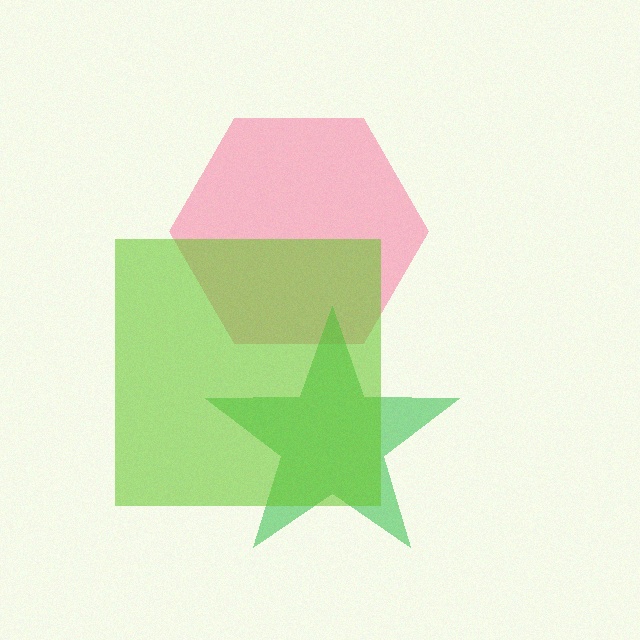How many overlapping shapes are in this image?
There are 3 overlapping shapes in the image.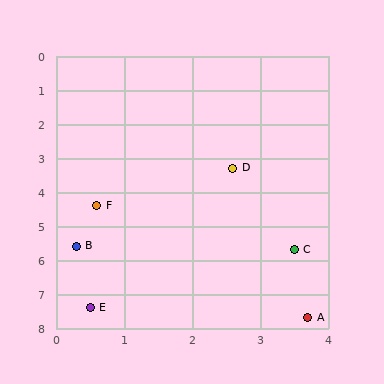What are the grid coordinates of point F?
Point F is at approximately (0.6, 4.4).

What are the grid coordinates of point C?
Point C is at approximately (3.5, 5.7).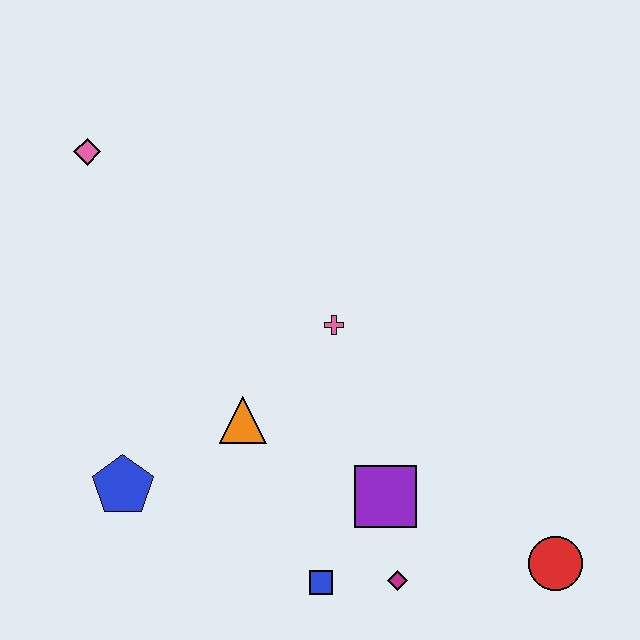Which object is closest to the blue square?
The magenta diamond is closest to the blue square.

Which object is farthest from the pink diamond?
The red circle is farthest from the pink diamond.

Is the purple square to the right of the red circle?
No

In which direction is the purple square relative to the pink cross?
The purple square is below the pink cross.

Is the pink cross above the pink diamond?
No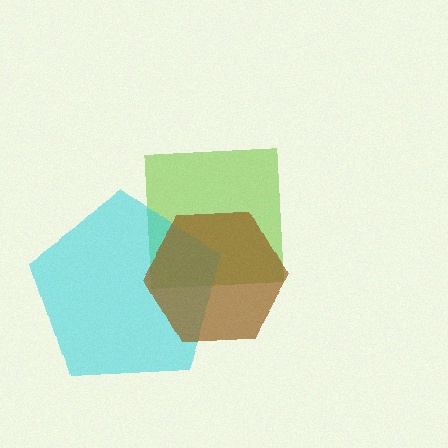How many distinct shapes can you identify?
There are 3 distinct shapes: a lime square, a cyan pentagon, a brown hexagon.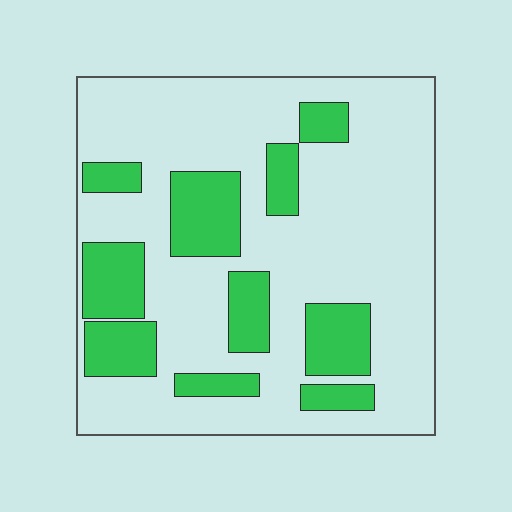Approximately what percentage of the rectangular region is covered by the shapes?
Approximately 25%.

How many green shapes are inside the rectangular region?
10.